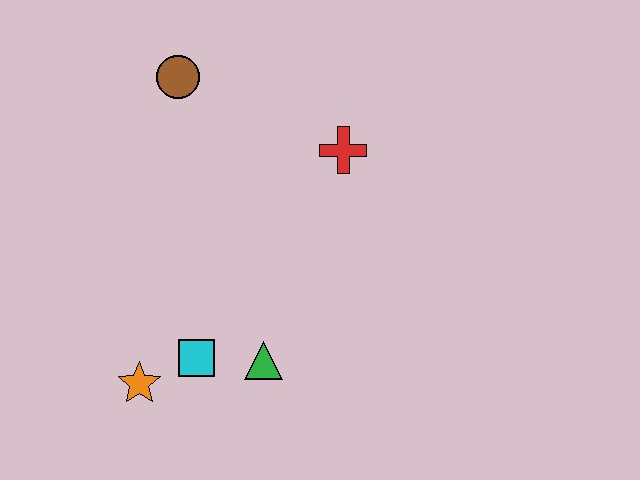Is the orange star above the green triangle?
No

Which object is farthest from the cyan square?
The brown circle is farthest from the cyan square.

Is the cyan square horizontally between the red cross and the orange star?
Yes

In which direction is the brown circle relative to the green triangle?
The brown circle is above the green triangle.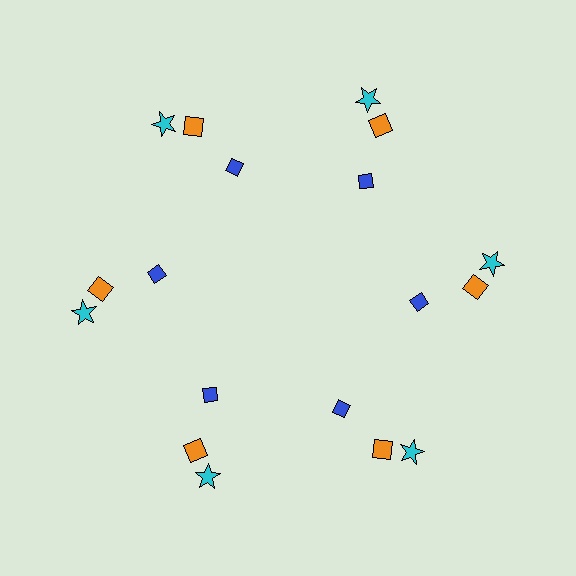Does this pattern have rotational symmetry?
Yes, this pattern has 6-fold rotational symmetry. It looks the same after rotating 60 degrees around the center.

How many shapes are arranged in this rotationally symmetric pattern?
There are 18 shapes, arranged in 6 groups of 3.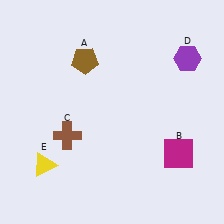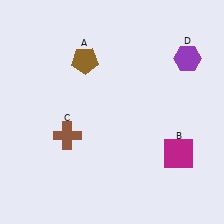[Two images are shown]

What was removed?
The yellow triangle (E) was removed in Image 2.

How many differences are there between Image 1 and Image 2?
There is 1 difference between the two images.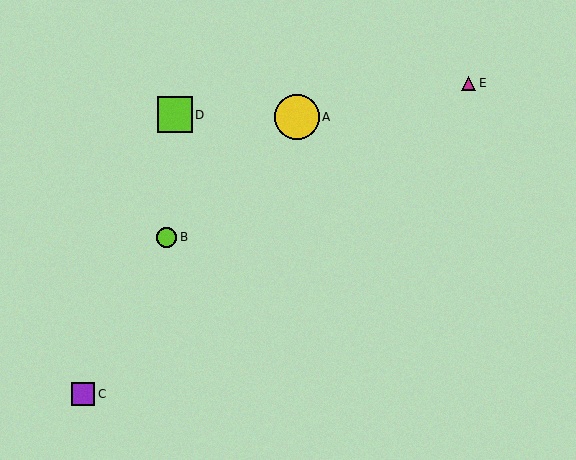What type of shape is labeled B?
Shape B is a lime circle.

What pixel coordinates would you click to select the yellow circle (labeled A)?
Click at (297, 117) to select the yellow circle A.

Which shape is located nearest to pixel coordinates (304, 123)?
The yellow circle (labeled A) at (297, 117) is nearest to that location.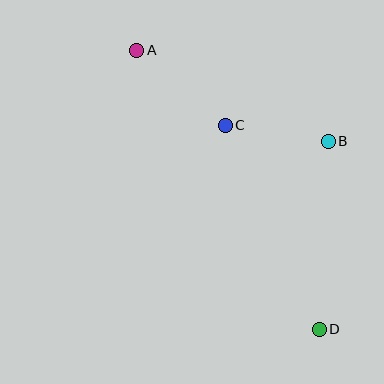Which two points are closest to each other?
Points B and C are closest to each other.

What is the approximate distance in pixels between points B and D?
The distance between B and D is approximately 188 pixels.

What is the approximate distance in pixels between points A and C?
The distance between A and C is approximately 116 pixels.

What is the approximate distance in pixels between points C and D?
The distance between C and D is approximately 225 pixels.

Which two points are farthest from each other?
Points A and D are farthest from each other.